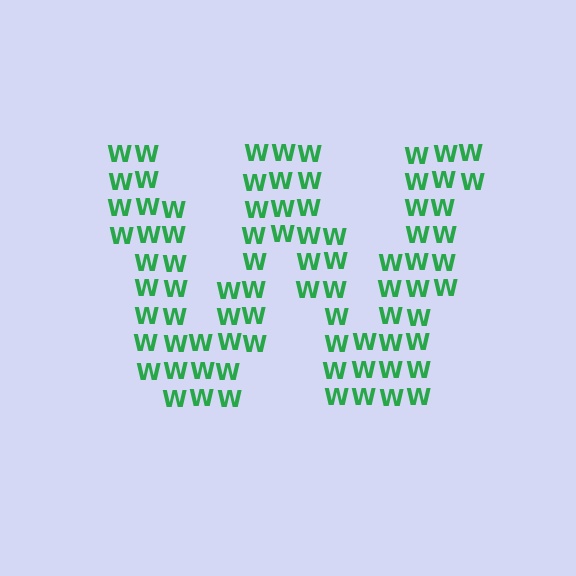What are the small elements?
The small elements are letter W's.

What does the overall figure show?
The overall figure shows the letter W.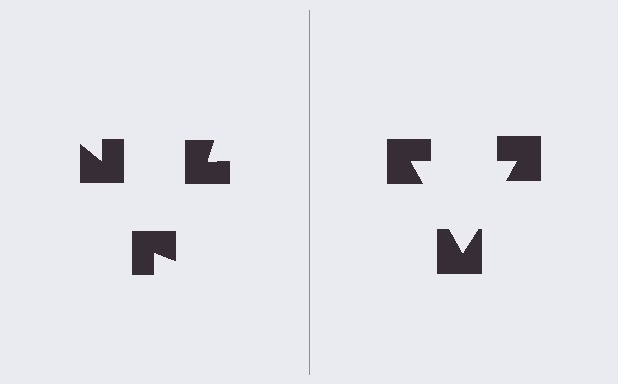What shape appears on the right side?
An illusory triangle.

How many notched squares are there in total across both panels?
6 — 3 on each side.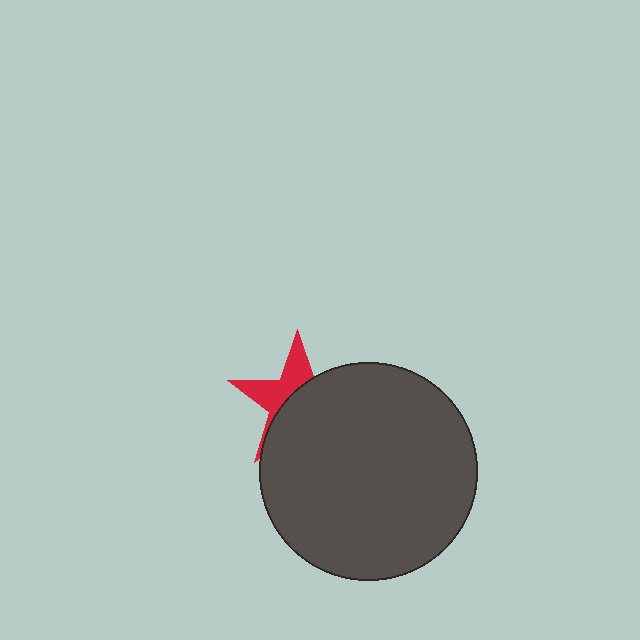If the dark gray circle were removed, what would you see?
You would see the complete red star.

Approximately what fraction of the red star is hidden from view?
Roughly 62% of the red star is hidden behind the dark gray circle.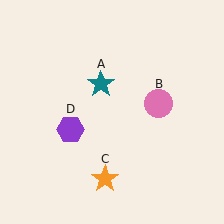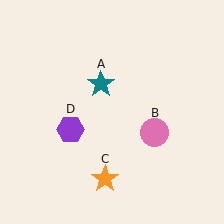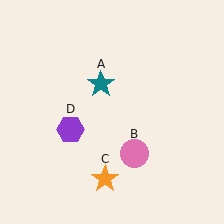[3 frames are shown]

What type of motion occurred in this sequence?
The pink circle (object B) rotated clockwise around the center of the scene.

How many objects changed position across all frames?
1 object changed position: pink circle (object B).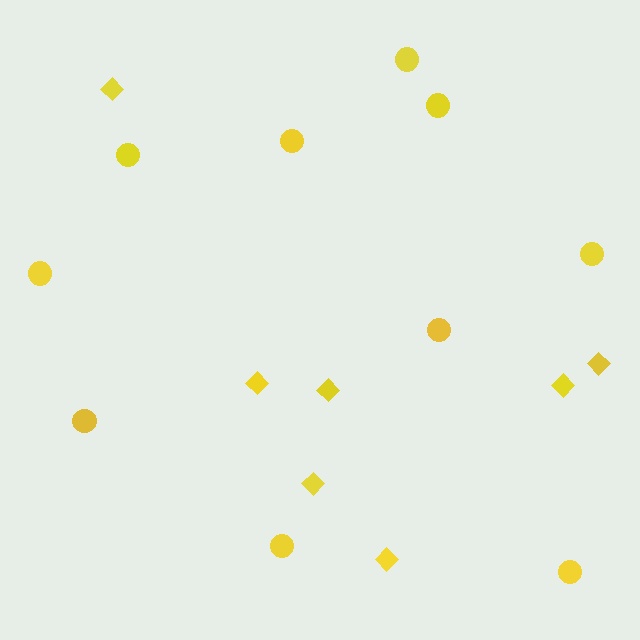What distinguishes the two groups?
There are 2 groups: one group of circles (10) and one group of diamonds (7).